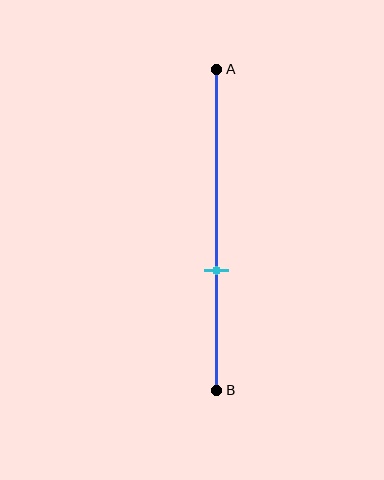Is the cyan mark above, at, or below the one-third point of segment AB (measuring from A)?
The cyan mark is below the one-third point of segment AB.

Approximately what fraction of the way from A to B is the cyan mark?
The cyan mark is approximately 65% of the way from A to B.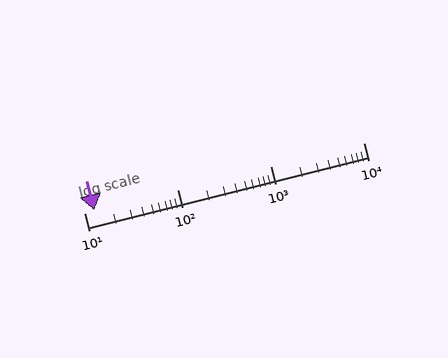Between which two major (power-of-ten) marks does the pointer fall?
The pointer is between 10 and 100.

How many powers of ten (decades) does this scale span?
The scale spans 3 decades, from 10 to 10000.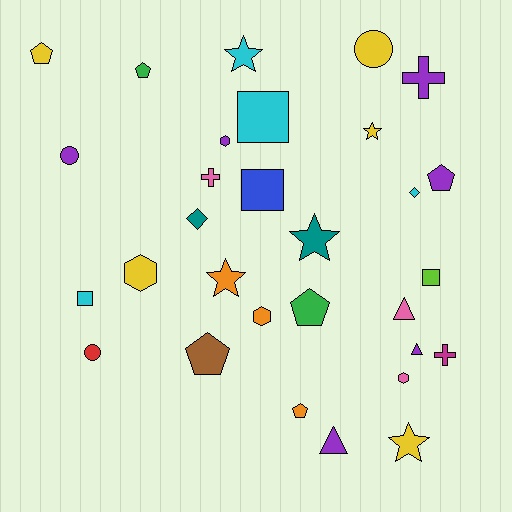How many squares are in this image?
There are 4 squares.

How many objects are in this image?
There are 30 objects.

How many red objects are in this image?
There is 1 red object.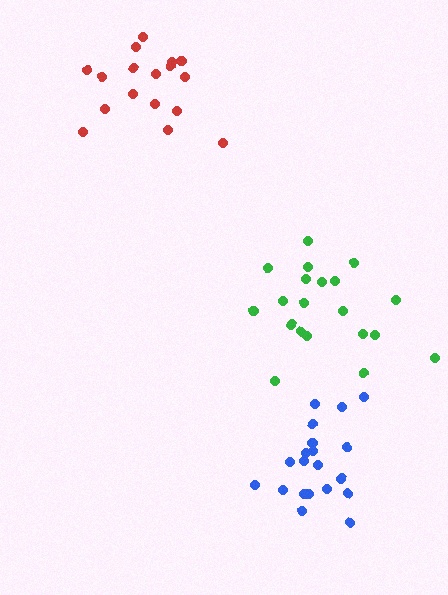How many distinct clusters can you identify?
There are 3 distinct clusters.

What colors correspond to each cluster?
The clusters are colored: green, red, blue.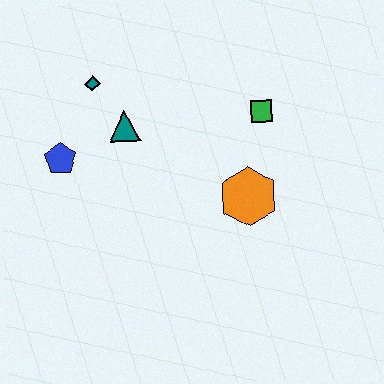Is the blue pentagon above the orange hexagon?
Yes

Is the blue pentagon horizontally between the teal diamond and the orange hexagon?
No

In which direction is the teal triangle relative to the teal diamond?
The teal triangle is below the teal diamond.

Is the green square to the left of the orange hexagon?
No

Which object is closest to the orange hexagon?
The green square is closest to the orange hexagon.